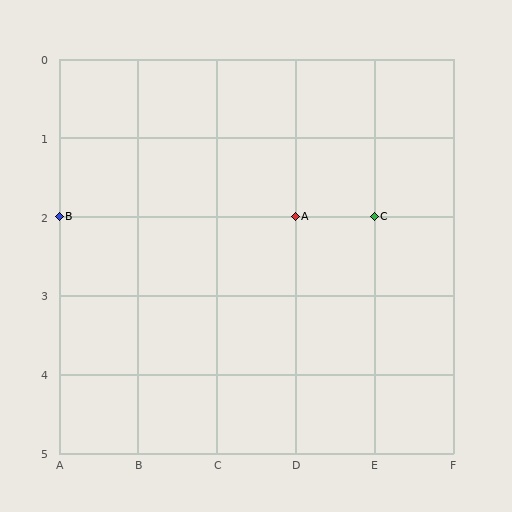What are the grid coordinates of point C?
Point C is at grid coordinates (E, 2).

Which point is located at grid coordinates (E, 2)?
Point C is at (E, 2).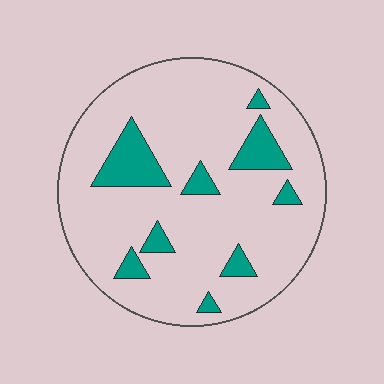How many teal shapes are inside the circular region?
9.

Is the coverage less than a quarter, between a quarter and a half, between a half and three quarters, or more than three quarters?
Less than a quarter.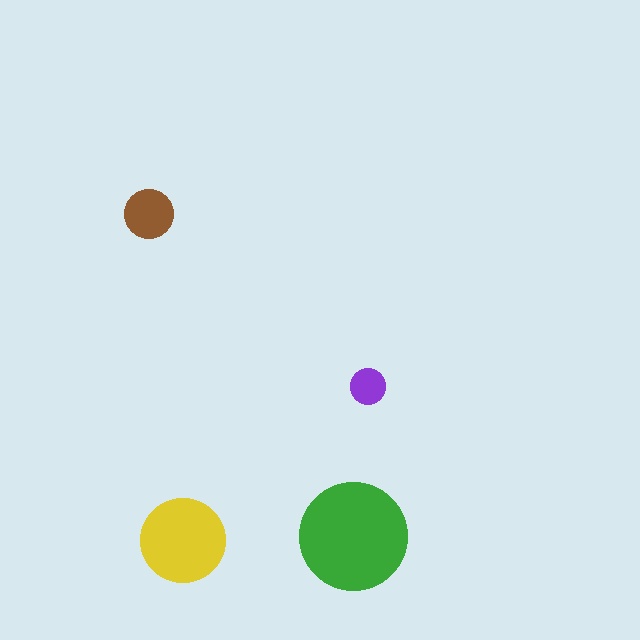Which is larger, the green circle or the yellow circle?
The green one.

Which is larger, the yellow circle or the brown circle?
The yellow one.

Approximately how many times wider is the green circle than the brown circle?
About 2 times wider.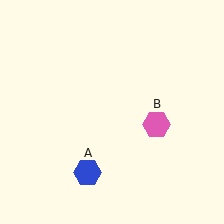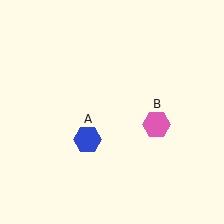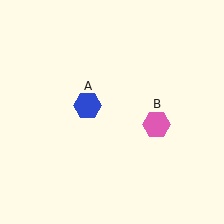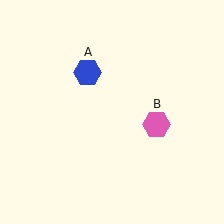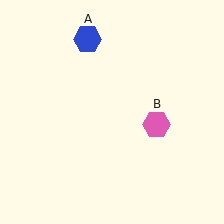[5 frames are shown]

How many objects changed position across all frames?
1 object changed position: blue hexagon (object A).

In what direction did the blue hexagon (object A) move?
The blue hexagon (object A) moved up.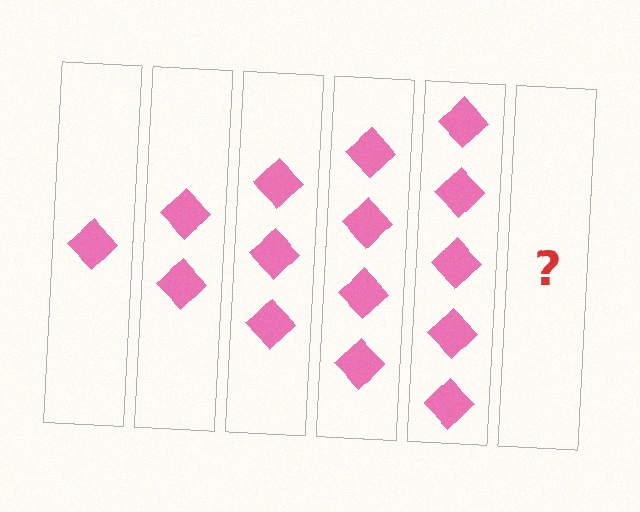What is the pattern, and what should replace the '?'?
The pattern is that each step adds one more diamond. The '?' should be 6 diamonds.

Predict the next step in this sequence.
The next step is 6 diamonds.